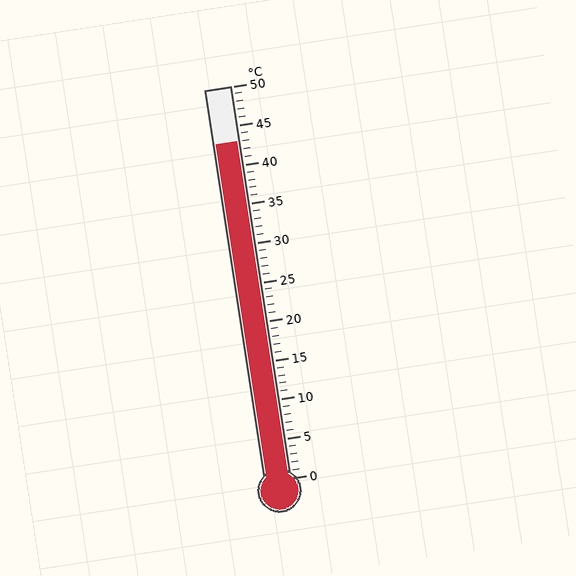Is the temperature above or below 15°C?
The temperature is above 15°C.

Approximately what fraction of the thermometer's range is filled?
The thermometer is filled to approximately 85% of its range.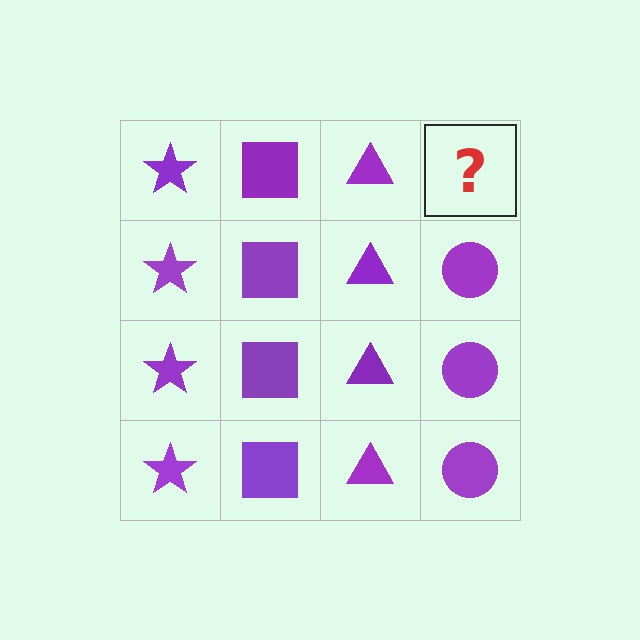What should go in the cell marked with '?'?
The missing cell should contain a purple circle.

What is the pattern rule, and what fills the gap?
The rule is that each column has a consistent shape. The gap should be filled with a purple circle.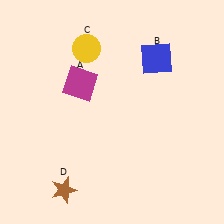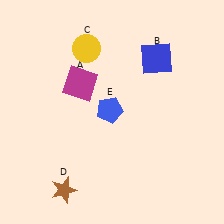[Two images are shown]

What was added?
A blue pentagon (E) was added in Image 2.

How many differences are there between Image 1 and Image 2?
There is 1 difference between the two images.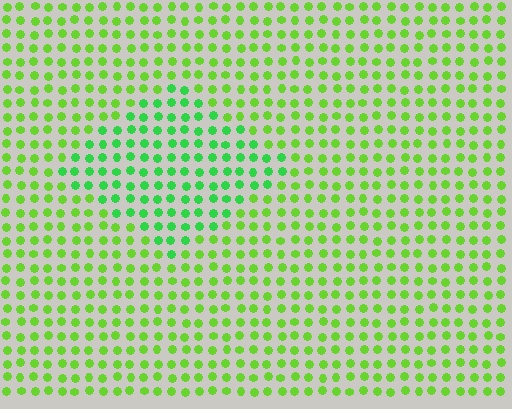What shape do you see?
I see a diamond.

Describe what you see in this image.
The image is filled with small lime elements in a uniform arrangement. A diamond-shaped region is visible where the elements are tinted to a slightly different hue, forming a subtle color boundary.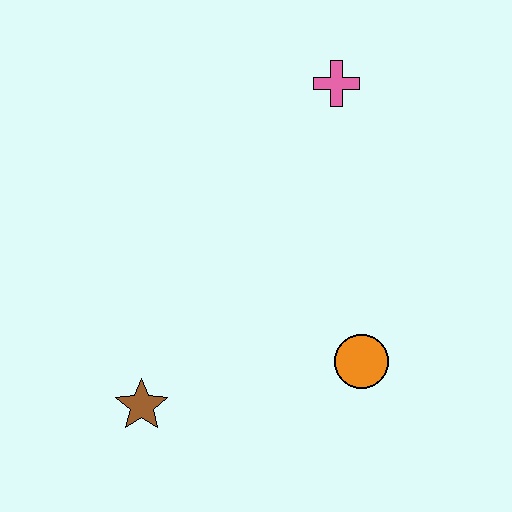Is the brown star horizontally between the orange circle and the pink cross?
No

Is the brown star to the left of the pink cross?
Yes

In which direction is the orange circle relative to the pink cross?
The orange circle is below the pink cross.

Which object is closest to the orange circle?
The brown star is closest to the orange circle.